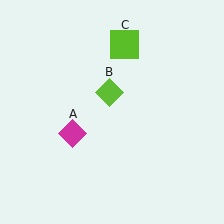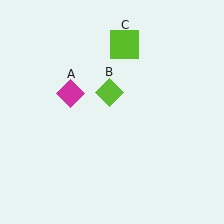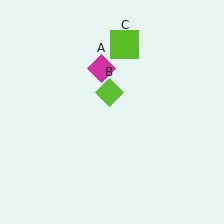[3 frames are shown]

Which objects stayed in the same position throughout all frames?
Lime diamond (object B) and lime square (object C) remained stationary.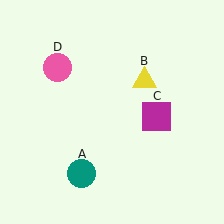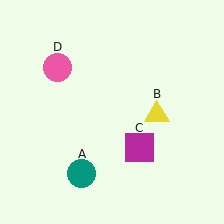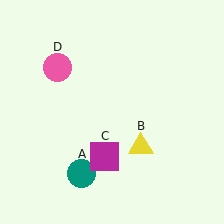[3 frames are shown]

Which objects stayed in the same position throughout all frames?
Teal circle (object A) and pink circle (object D) remained stationary.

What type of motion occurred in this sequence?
The yellow triangle (object B), magenta square (object C) rotated clockwise around the center of the scene.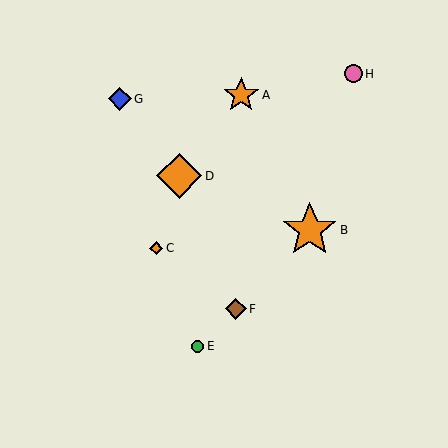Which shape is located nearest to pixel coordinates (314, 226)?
The orange star (labeled B) at (310, 230) is nearest to that location.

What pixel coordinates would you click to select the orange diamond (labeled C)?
Click at (156, 248) to select the orange diamond C.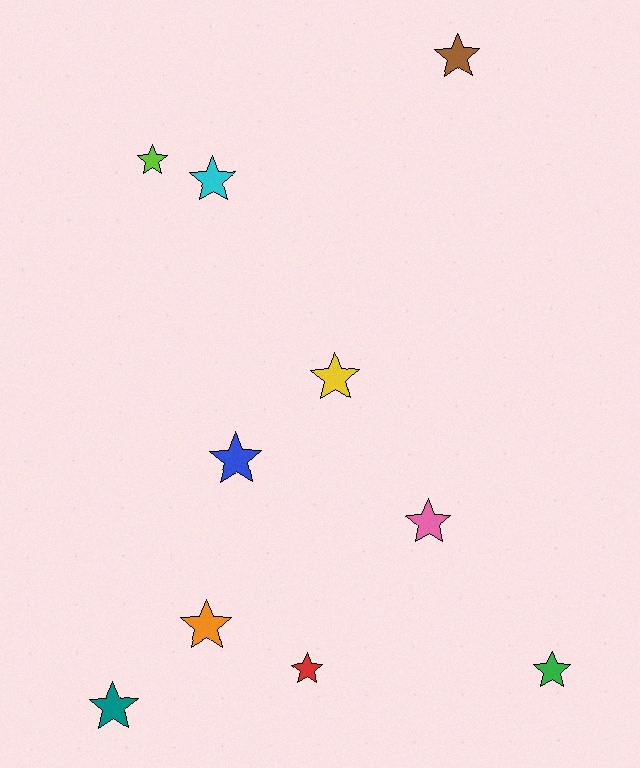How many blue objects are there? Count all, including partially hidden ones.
There is 1 blue object.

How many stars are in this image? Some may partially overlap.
There are 10 stars.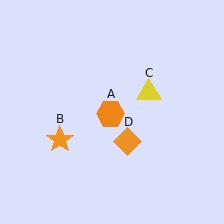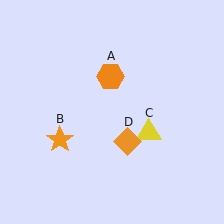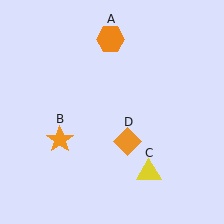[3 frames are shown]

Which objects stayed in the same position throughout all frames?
Orange star (object B) and orange diamond (object D) remained stationary.